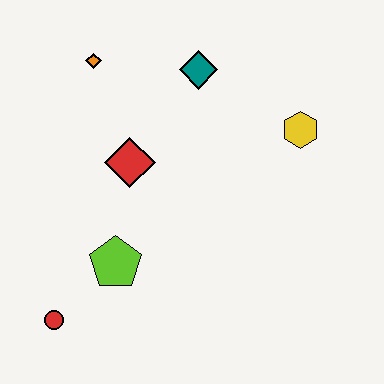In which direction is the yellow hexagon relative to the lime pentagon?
The yellow hexagon is to the right of the lime pentagon.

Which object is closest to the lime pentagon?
The red circle is closest to the lime pentagon.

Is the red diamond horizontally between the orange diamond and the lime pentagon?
No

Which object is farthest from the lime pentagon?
The yellow hexagon is farthest from the lime pentagon.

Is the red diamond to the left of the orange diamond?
No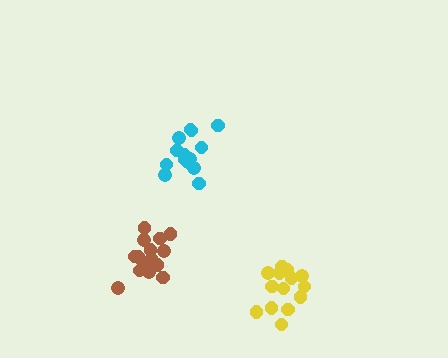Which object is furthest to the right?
The yellow cluster is rightmost.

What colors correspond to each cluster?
The clusters are colored: cyan, yellow, brown.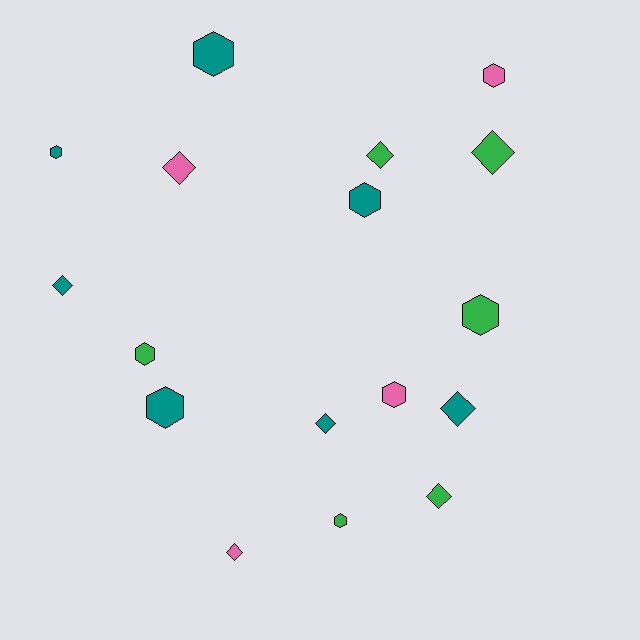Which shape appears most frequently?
Hexagon, with 9 objects.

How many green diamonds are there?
There are 3 green diamonds.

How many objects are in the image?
There are 17 objects.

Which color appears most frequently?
Teal, with 7 objects.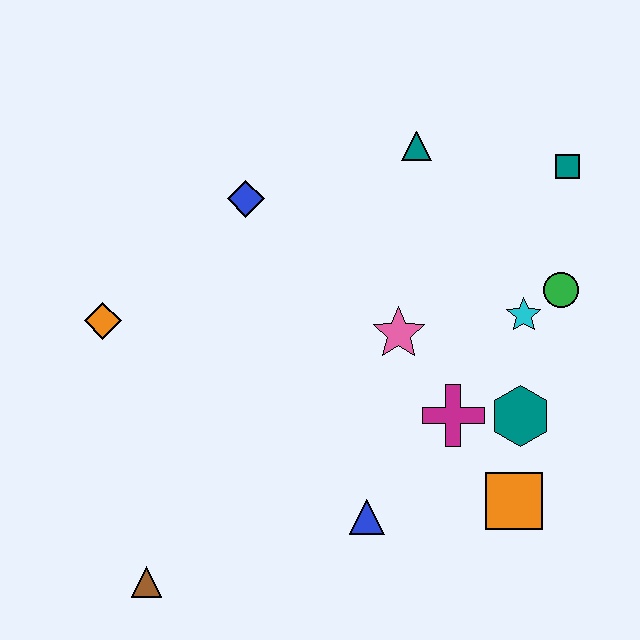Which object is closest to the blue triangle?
The magenta cross is closest to the blue triangle.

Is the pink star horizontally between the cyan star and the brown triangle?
Yes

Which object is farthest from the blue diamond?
The orange square is farthest from the blue diamond.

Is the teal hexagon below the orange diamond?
Yes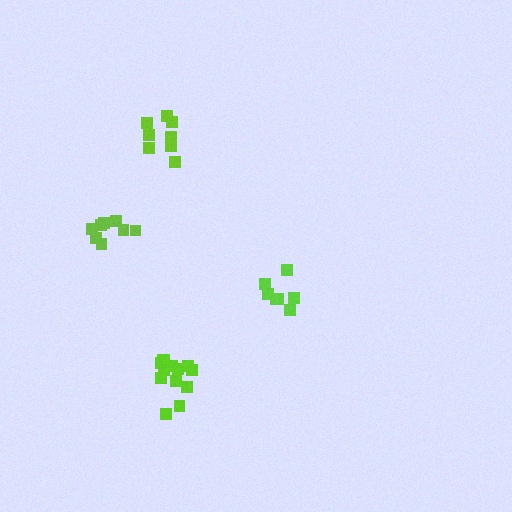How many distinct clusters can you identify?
There are 4 distinct clusters.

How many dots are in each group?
Group 1: 9 dots, Group 2: 7 dots, Group 3: 13 dots, Group 4: 8 dots (37 total).